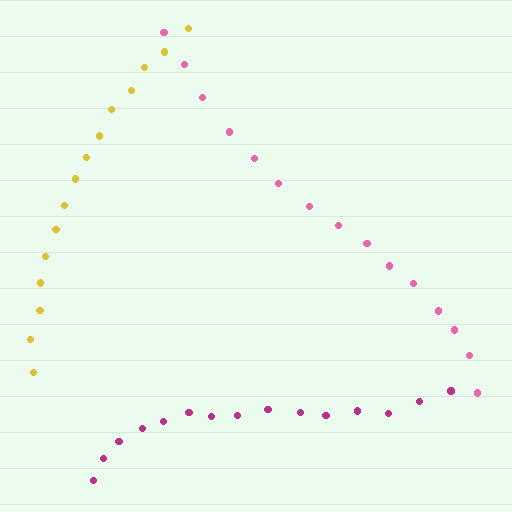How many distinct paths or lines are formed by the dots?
There are 3 distinct paths.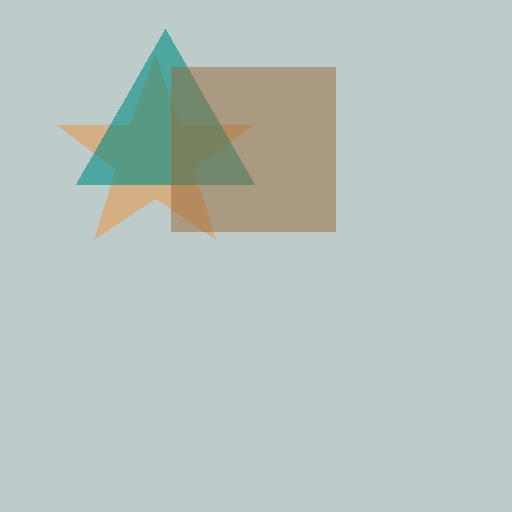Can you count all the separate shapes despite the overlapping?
Yes, there are 3 separate shapes.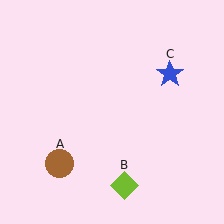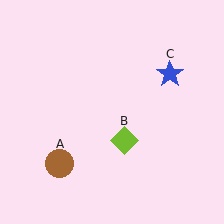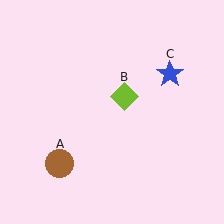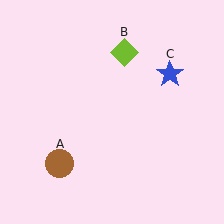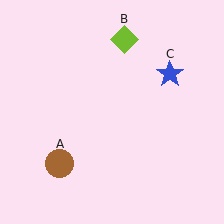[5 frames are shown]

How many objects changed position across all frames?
1 object changed position: lime diamond (object B).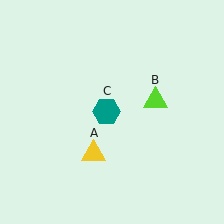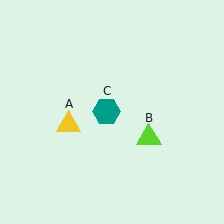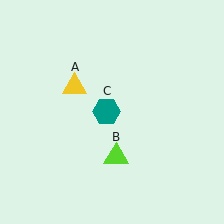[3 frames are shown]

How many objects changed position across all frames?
2 objects changed position: yellow triangle (object A), lime triangle (object B).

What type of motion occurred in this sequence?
The yellow triangle (object A), lime triangle (object B) rotated clockwise around the center of the scene.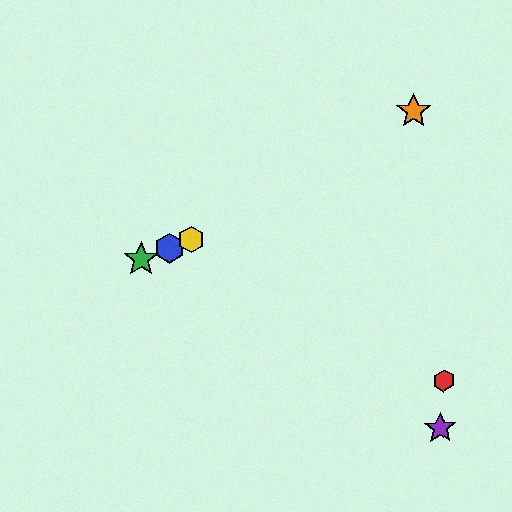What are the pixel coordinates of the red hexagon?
The red hexagon is at (444, 381).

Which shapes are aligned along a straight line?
The blue hexagon, the green star, the yellow hexagon are aligned along a straight line.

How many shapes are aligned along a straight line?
3 shapes (the blue hexagon, the green star, the yellow hexagon) are aligned along a straight line.